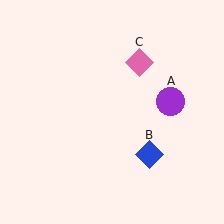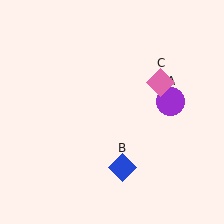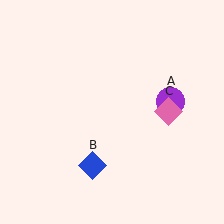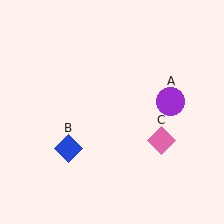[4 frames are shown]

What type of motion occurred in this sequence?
The blue diamond (object B), pink diamond (object C) rotated clockwise around the center of the scene.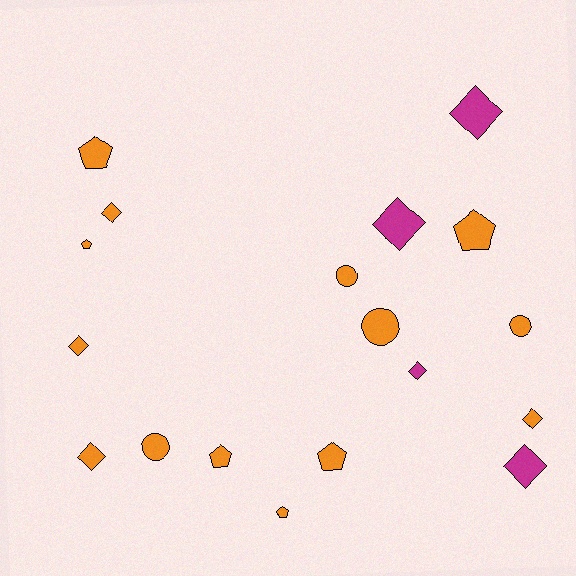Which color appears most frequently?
Orange, with 14 objects.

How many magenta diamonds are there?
There are 4 magenta diamonds.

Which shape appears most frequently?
Diamond, with 8 objects.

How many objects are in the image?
There are 18 objects.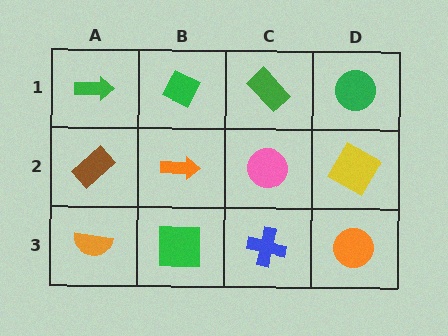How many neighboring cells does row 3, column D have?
2.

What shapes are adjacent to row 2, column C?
A green rectangle (row 1, column C), a blue cross (row 3, column C), an orange arrow (row 2, column B), a yellow diamond (row 2, column D).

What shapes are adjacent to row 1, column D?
A yellow diamond (row 2, column D), a green rectangle (row 1, column C).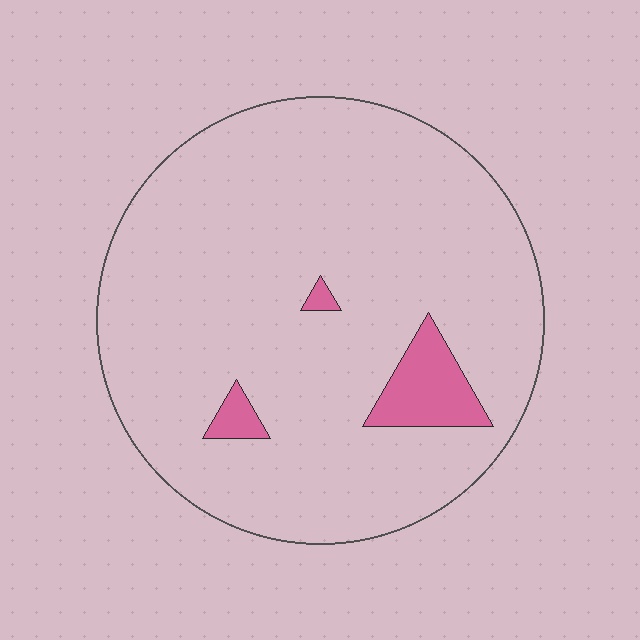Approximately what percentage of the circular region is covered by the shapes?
Approximately 5%.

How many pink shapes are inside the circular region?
3.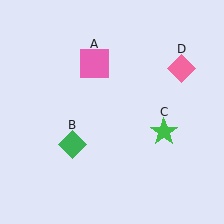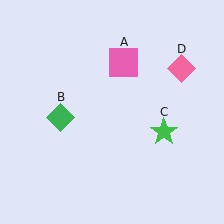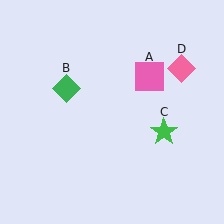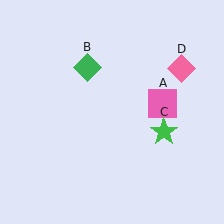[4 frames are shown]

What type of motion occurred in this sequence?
The pink square (object A), green diamond (object B) rotated clockwise around the center of the scene.